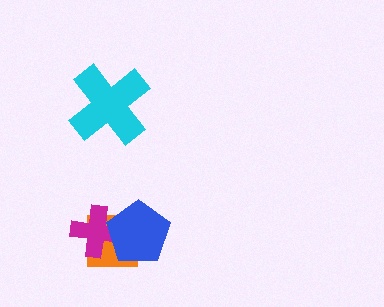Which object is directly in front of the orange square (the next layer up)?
The magenta cross is directly in front of the orange square.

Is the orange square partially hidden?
Yes, it is partially covered by another shape.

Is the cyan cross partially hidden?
No, no other shape covers it.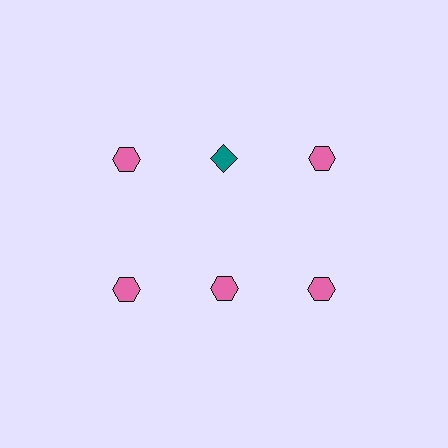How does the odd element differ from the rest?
It differs in both color (teal instead of pink) and shape (diamond instead of hexagon).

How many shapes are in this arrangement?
There are 6 shapes arranged in a grid pattern.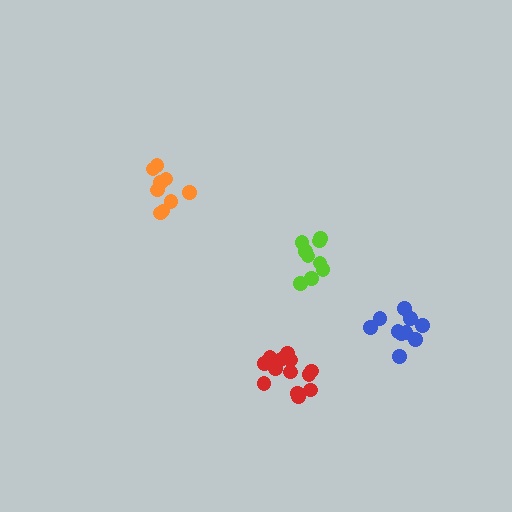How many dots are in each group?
Group 1: 9 dots, Group 2: 9 dots, Group 3: 10 dots, Group 4: 13 dots (41 total).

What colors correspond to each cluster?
The clusters are colored: lime, orange, blue, red.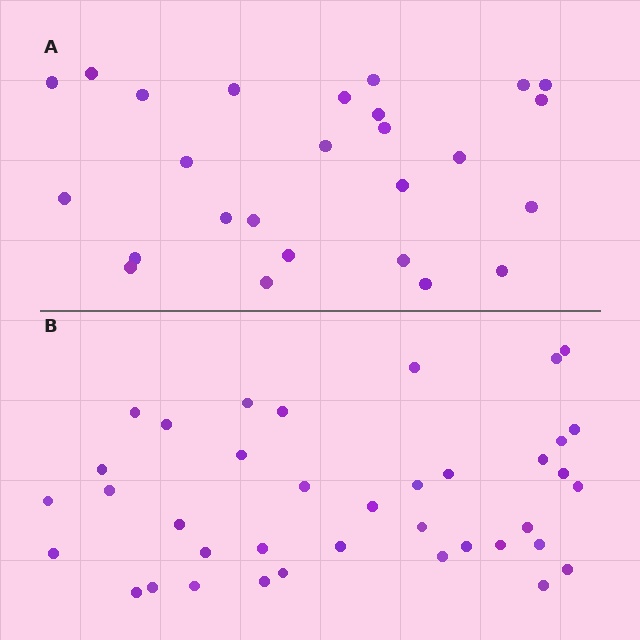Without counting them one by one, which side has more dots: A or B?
Region B (the bottom region) has more dots.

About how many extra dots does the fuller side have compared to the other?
Region B has roughly 12 or so more dots than region A.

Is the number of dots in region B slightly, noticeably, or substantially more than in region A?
Region B has substantially more. The ratio is roughly 1.5 to 1.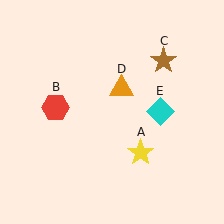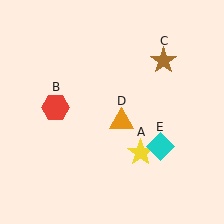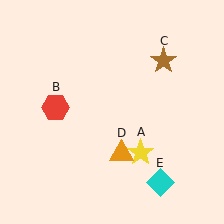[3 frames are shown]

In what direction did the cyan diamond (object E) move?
The cyan diamond (object E) moved down.